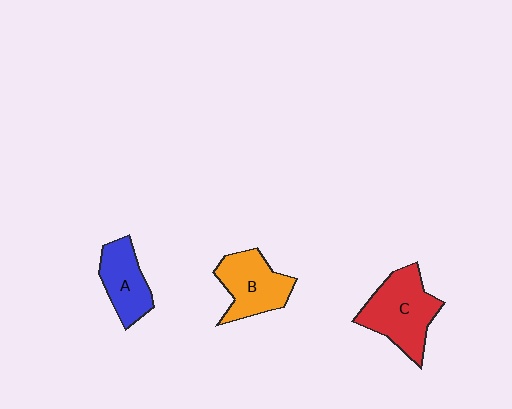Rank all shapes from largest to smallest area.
From largest to smallest: C (red), B (orange), A (blue).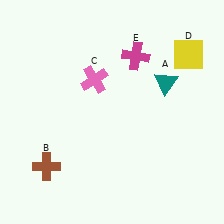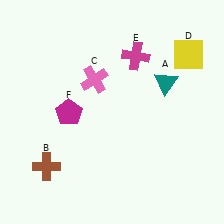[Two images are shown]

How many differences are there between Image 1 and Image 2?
There is 1 difference between the two images.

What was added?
A magenta pentagon (F) was added in Image 2.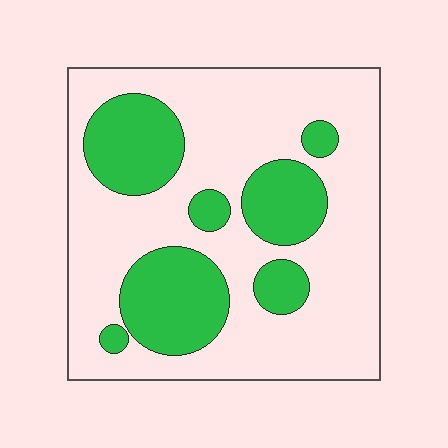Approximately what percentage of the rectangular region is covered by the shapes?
Approximately 30%.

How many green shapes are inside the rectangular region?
7.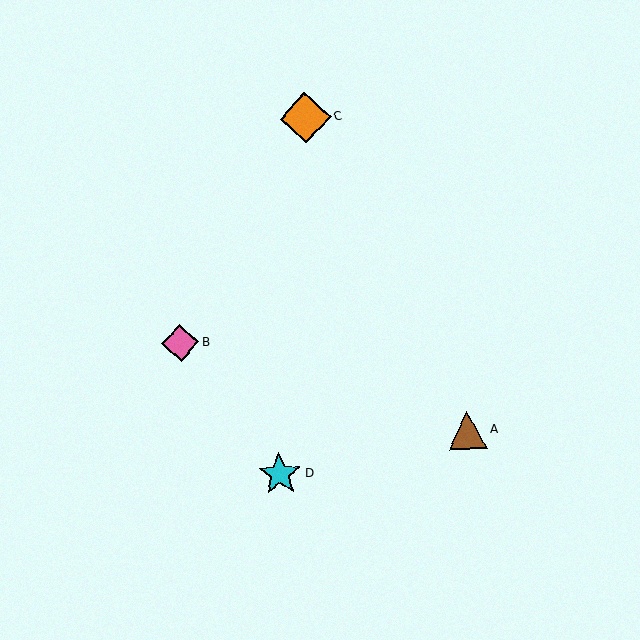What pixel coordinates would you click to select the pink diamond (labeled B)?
Click at (180, 343) to select the pink diamond B.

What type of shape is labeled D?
Shape D is a cyan star.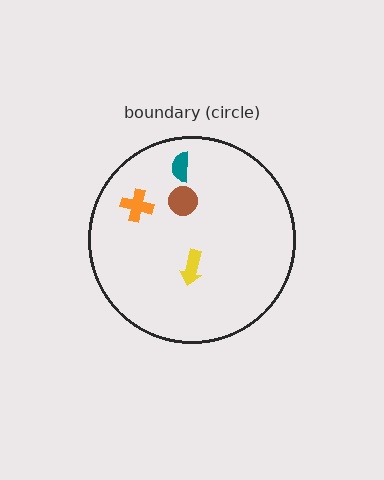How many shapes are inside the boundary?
4 inside, 0 outside.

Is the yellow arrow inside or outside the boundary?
Inside.